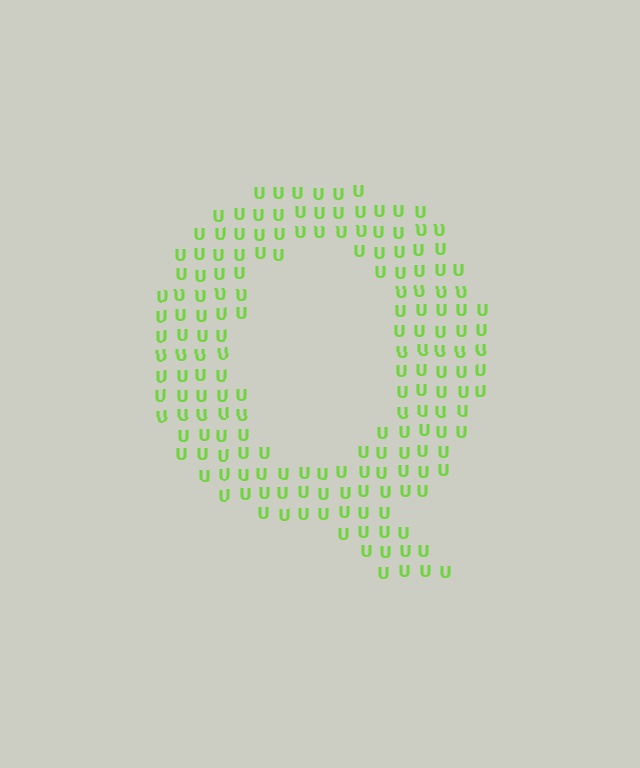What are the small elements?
The small elements are letter U's.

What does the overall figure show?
The overall figure shows the letter Q.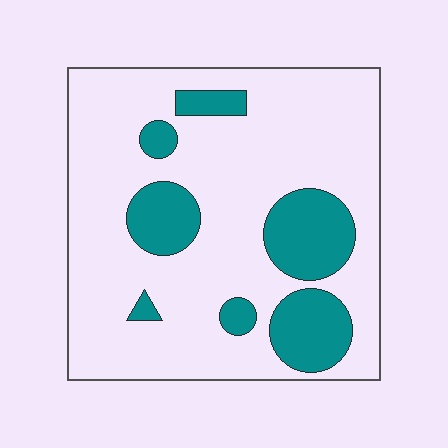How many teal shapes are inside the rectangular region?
7.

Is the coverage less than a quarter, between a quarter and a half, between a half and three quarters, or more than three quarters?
Less than a quarter.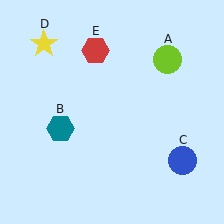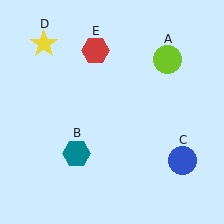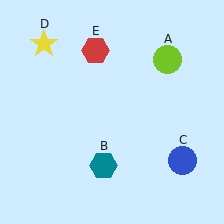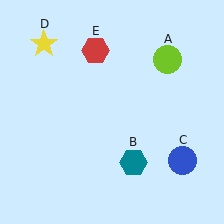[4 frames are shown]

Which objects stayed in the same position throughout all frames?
Lime circle (object A) and blue circle (object C) and yellow star (object D) and red hexagon (object E) remained stationary.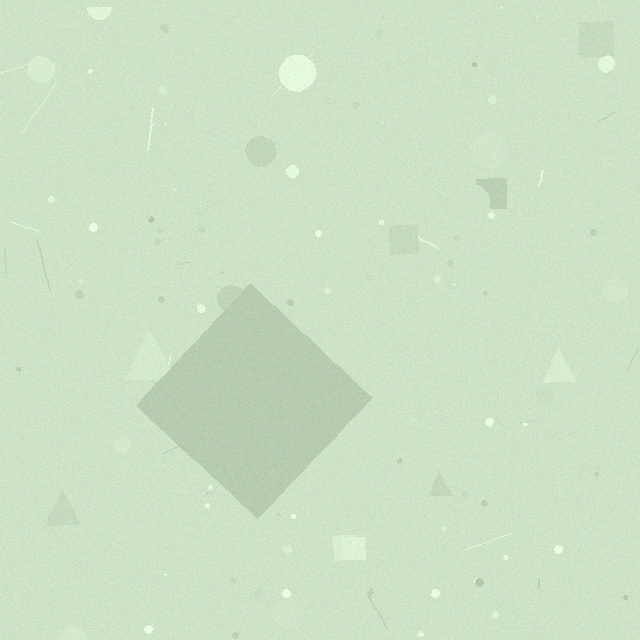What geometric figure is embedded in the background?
A diamond is embedded in the background.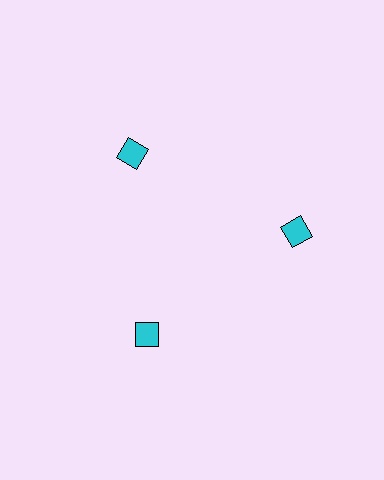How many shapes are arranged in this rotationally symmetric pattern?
There are 3 shapes, arranged in 3 groups of 1.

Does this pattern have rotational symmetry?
Yes, this pattern has 3-fold rotational symmetry. It looks the same after rotating 120 degrees around the center.